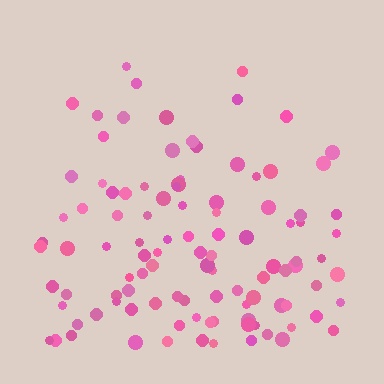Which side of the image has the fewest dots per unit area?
The top.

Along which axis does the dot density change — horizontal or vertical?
Vertical.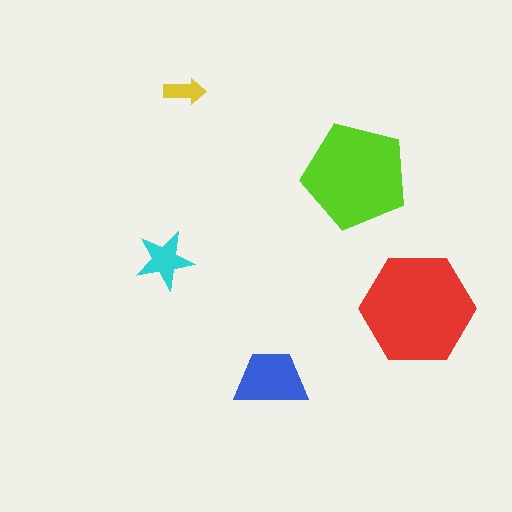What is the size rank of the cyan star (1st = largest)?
4th.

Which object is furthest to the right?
The red hexagon is rightmost.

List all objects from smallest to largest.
The yellow arrow, the cyan star, the blue trapezoid, the lime pentagon, the red hexagon.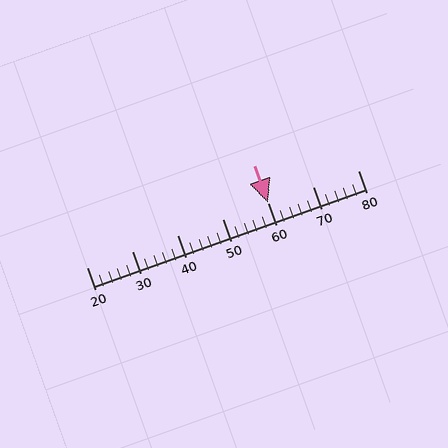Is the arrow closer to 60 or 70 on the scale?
The arrow is closer to 60.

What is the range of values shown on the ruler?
The ruler shows values from 20 to 80.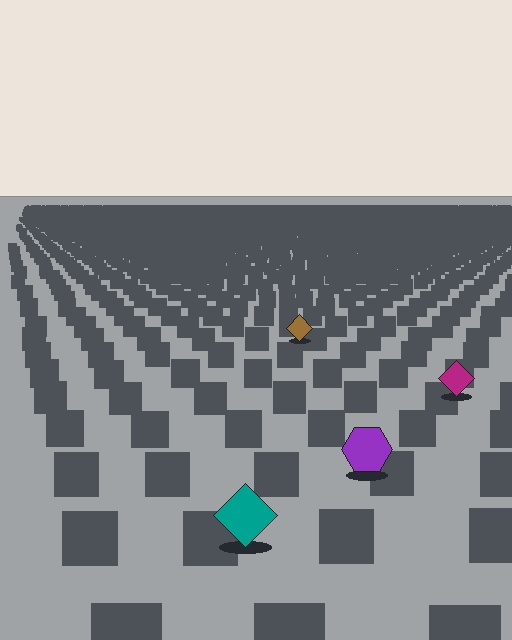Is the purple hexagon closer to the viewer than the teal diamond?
No. The teal diamond is closer — you can tell from the texture gradient: the ground texture is coarser near it.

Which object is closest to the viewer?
The teal diamond is closest. The texture marks near it are larger and more spread out.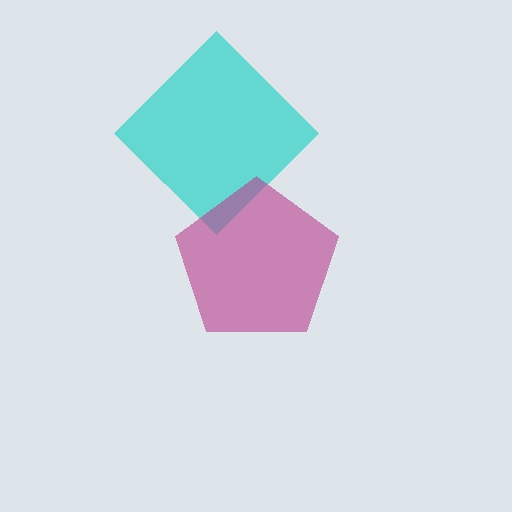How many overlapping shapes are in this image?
There are 2 overlapping shapes in the image.